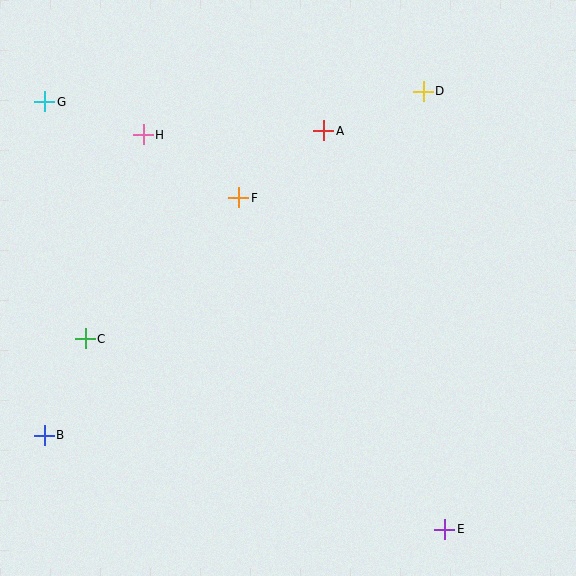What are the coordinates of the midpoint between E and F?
The midpoint between E and F is at (342, 364).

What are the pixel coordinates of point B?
Point B is at (44, 435).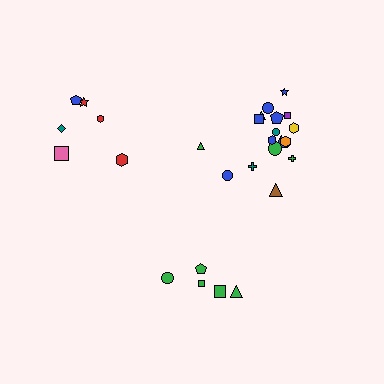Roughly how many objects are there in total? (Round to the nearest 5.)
Roughly 30 objects in total.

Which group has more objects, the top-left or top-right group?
The top-right group.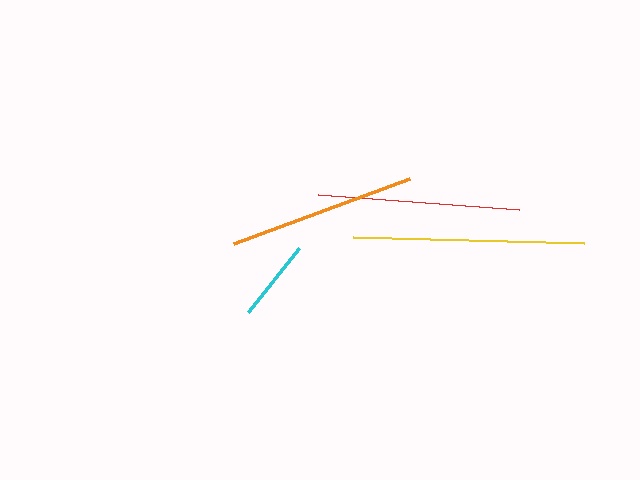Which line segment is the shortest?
The cyan line is the shortest at approximately 81 pixels.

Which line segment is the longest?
The yellow line is the longest at approximately 231 pixels.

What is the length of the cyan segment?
The cyan segment is approximately 81 pixels long.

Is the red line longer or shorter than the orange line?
The red line is longer than the orange line.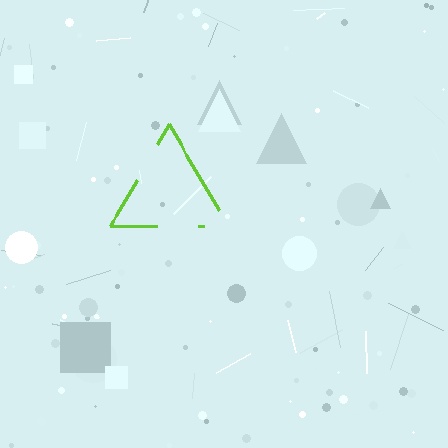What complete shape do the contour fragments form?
The contour fragments form a triangle.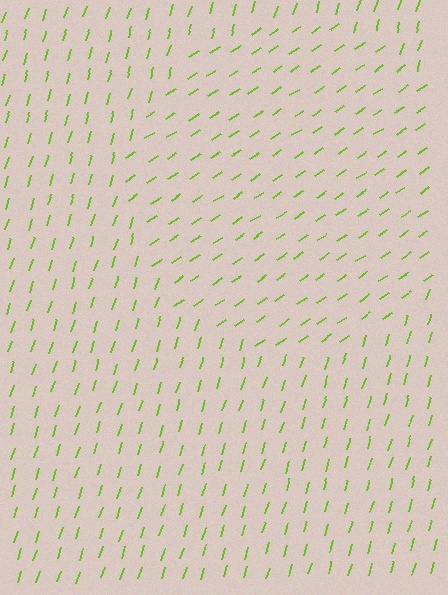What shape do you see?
I see a circle.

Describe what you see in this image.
The image is filled with small lime line segments. A circle region in the image has lines oriented differently from the surrounding lines, creating a visible texture boundary.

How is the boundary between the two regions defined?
The boundary is defined purely by a change in line orientation (approximately 40 degrees difference). All lines are the same color and thickness.